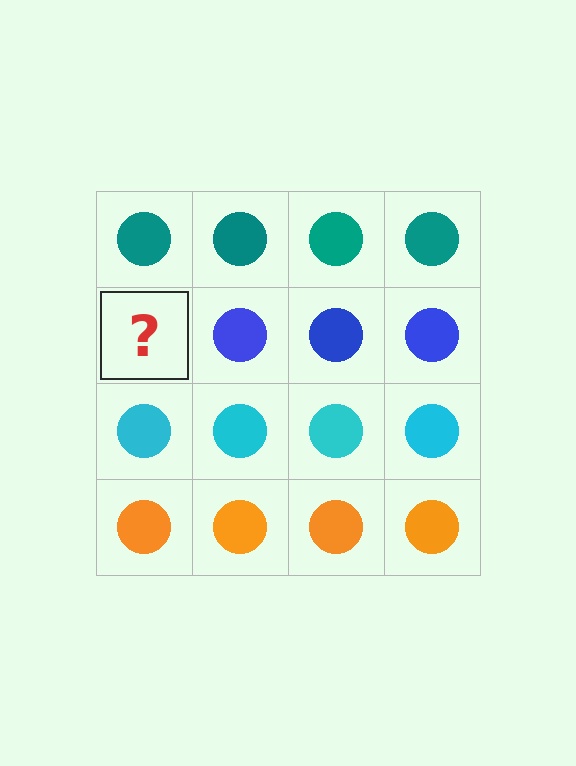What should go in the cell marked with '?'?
The missing cell should contain a blue circle.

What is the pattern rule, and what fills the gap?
The rule is that each row has a consistent color. The gap should be filled with a blue circle.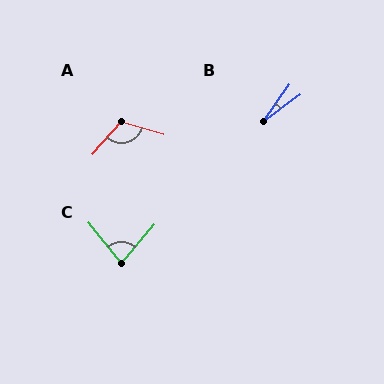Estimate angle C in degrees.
Approximately 80 degrees.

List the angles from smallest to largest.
B (18°), C (80°), A (114°).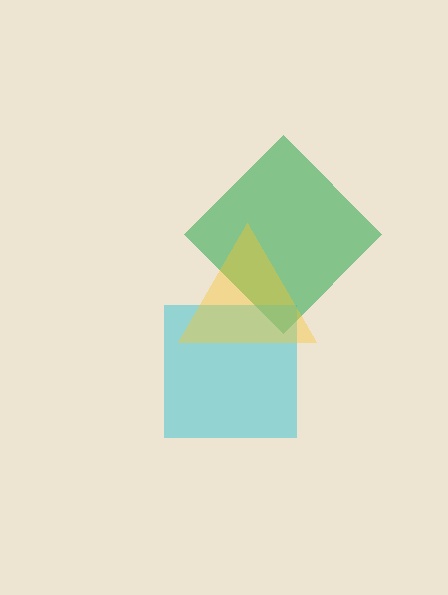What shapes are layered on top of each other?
The layered shapes are: a green diamond, a cyan square, a yellow triangle.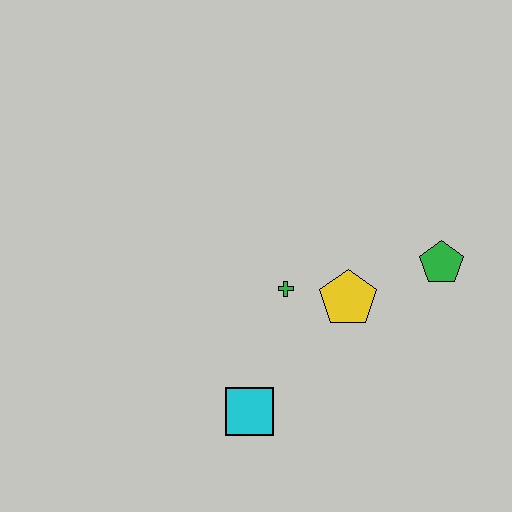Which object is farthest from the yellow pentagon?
The cyan square is farthest from the yellow pentagon.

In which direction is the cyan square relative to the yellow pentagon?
The cyan square is below the yellow pentagon.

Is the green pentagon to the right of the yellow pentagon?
Yes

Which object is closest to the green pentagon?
The yellow pentagon is closest to the green pentagon.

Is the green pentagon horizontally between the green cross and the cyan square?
No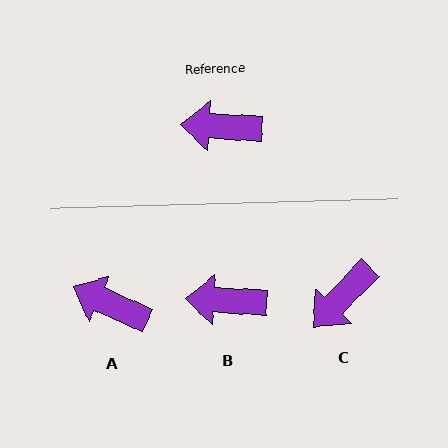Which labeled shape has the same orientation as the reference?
B.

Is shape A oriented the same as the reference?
No, it is off by about 21 degrees.